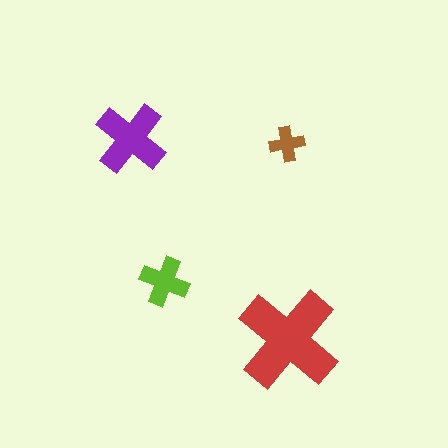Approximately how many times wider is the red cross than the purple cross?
About 1.5 times wider.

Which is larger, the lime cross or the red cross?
The red one.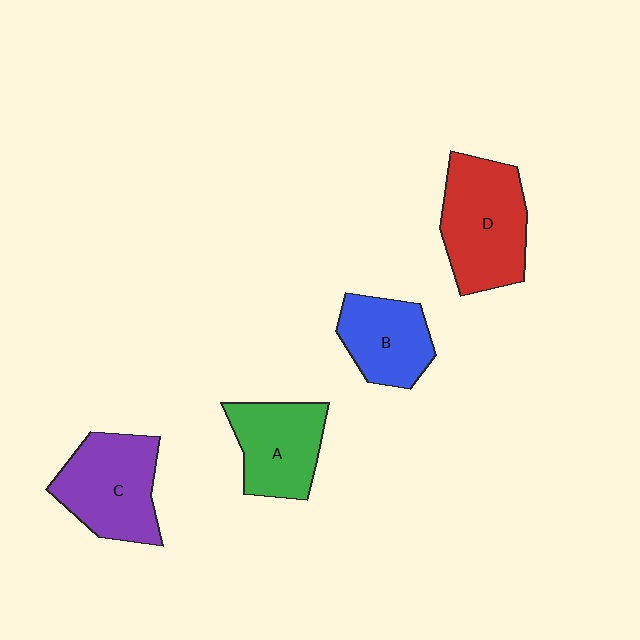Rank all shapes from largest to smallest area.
From largest to smallest: D (red), C (purple), A (green), B (blue).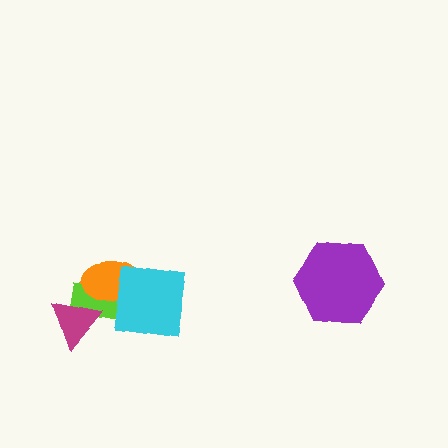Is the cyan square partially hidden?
No, no other shape covers it.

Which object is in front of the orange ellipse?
The cyan square is in front of the orange ellipse.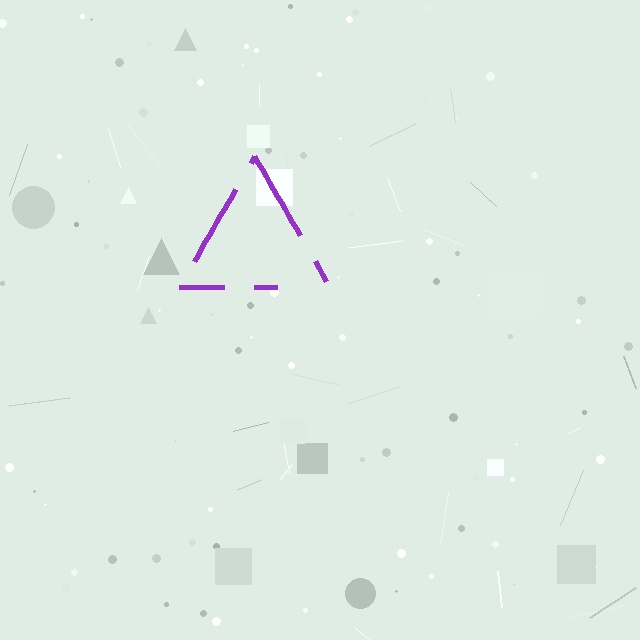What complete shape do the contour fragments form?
The contour fragments form a triangle.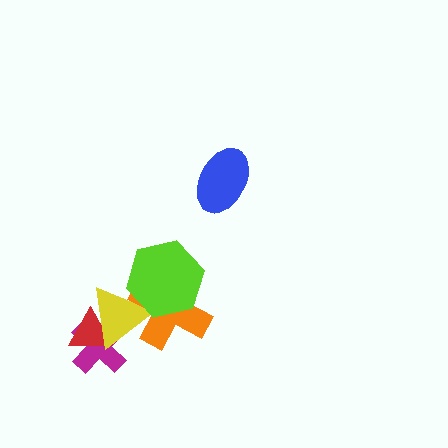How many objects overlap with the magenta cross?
2 objects overlap with the magenta cross.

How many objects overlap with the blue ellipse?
0 objects overlap with the blue ellipse.